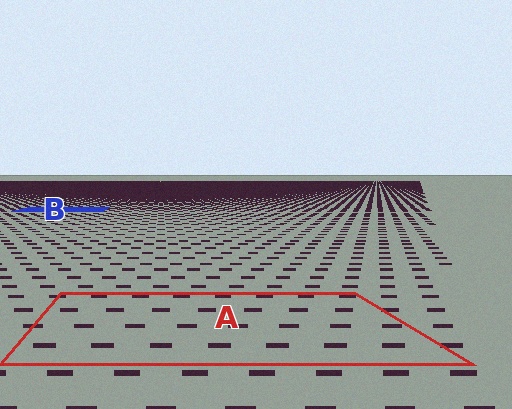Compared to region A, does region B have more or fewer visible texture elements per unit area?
Region B has more texture elements per unit area — they are packed more densely because it is farther away.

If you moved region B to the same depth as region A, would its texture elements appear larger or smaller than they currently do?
They would appear larger. At a closer depth, the same texture elements are projected at a bigger on-screen size.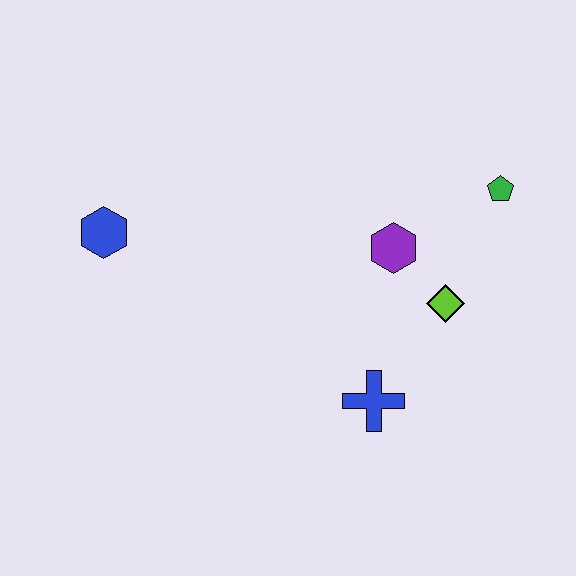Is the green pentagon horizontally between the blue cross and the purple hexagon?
No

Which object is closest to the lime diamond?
The purple hexagon is closest to the lime diamond.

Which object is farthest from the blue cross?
The blue hexagon is farthest from the blue cross.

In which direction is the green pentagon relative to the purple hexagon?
The green pentagon is to the right of the purple hexagon.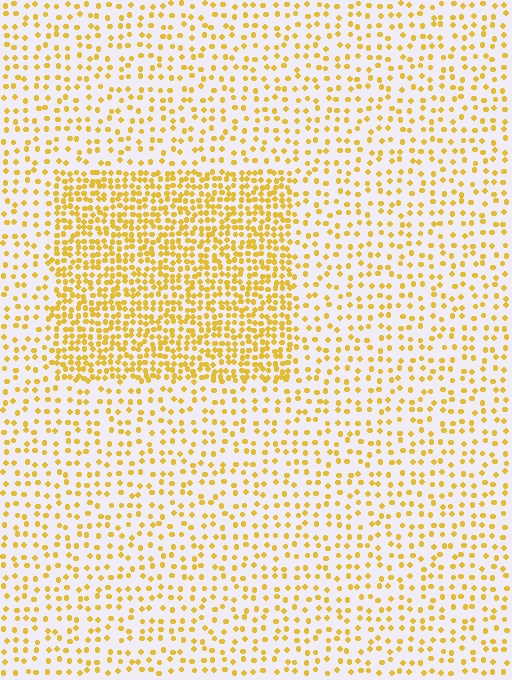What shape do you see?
I see a rectangle.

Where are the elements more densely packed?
The elements are more densely packed inside the rectangle boundary.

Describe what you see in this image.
The image contains small yellow elements arranged at two different densities. A rectangle-shaped region is visible where the elements are more densely packed than the surrounding area.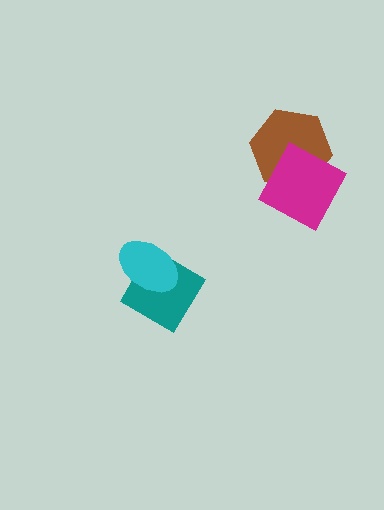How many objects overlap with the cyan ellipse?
1 object overlaps with the cyan ellipse.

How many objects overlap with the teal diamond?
1 object overlaps with the teal diamond.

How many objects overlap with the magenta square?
1 object overlaps with the magenta square.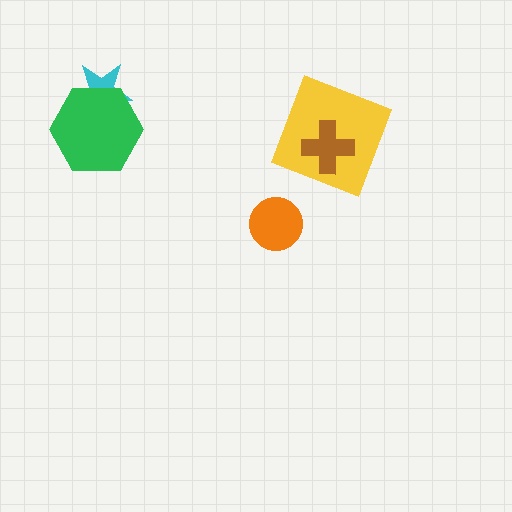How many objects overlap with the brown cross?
1 object overlaps with the brown cross.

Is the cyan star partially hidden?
Yes, it is partially covered by another shape.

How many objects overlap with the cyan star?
1 object overlaps with the cyan star.